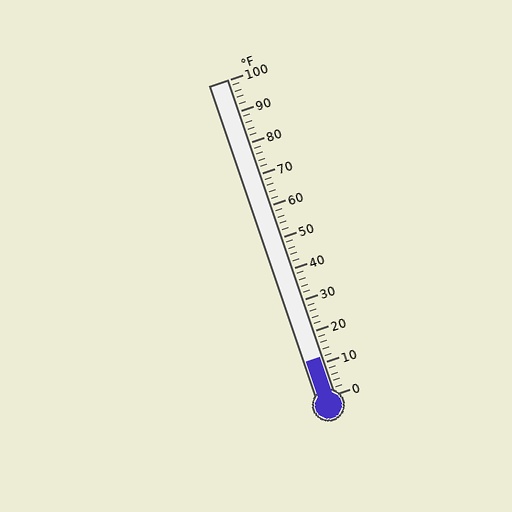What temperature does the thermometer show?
The thermometer shows approximately 12°F.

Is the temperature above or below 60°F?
The temperature is below 60°F.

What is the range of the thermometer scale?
The thermometer scale ranges from 0°F to 100°F.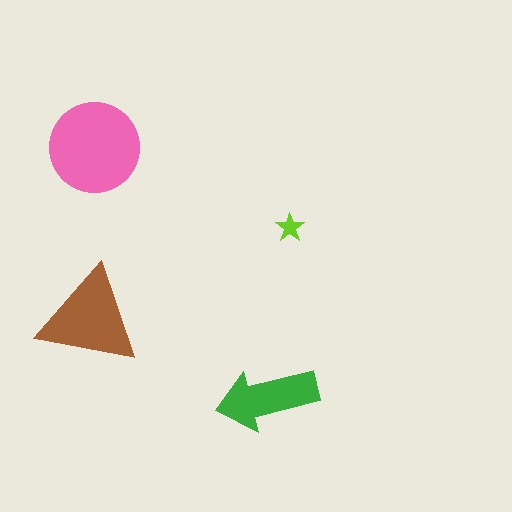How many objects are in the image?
There are 4 objects in the image.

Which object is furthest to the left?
The brown triangle is leftmost.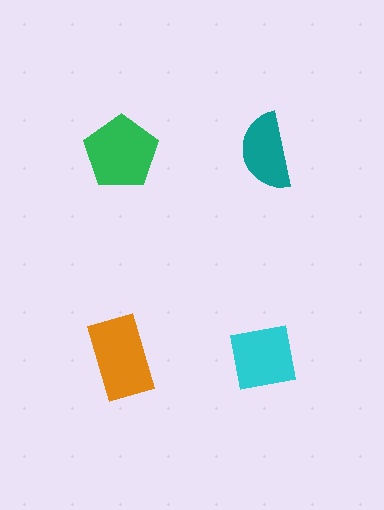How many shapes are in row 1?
2 shapes.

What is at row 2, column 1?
An orange rectangle.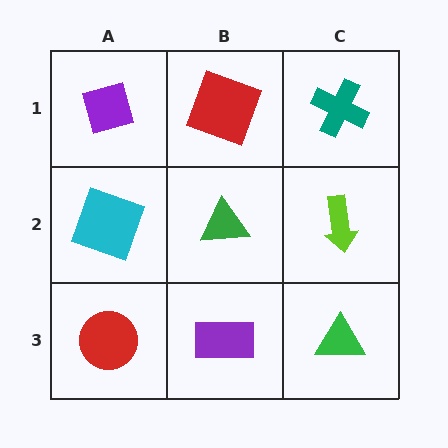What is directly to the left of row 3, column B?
A red circle.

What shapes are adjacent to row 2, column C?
A teal cross (row 1, column C), a green triangle (row 3, column C), a green triangle (row 2, column B).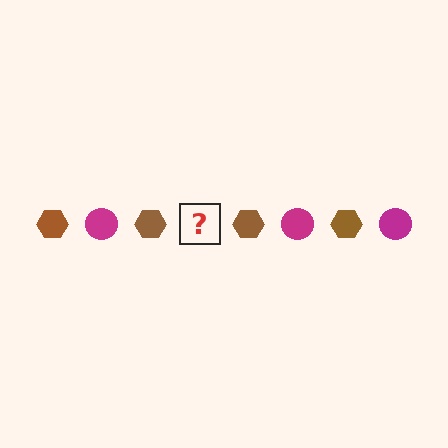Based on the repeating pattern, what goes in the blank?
The blank should be a magenta circle.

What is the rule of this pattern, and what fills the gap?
The rule is that the pattern alternates between brown hexagon and magenta circle. The gap should be filled with a magenta circle.